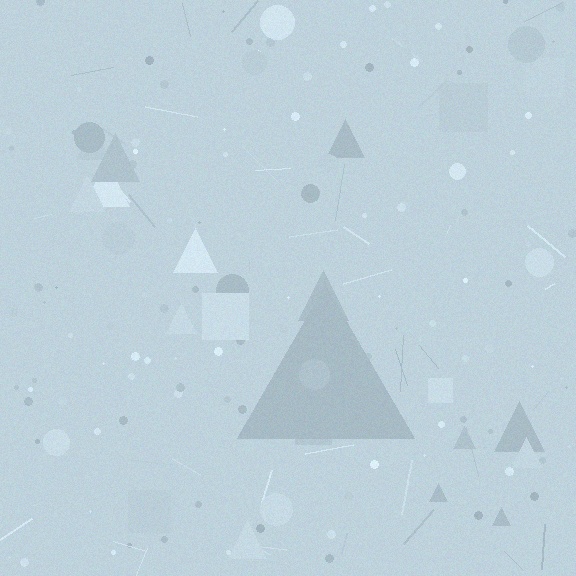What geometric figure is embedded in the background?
A triangle is embedded in the background.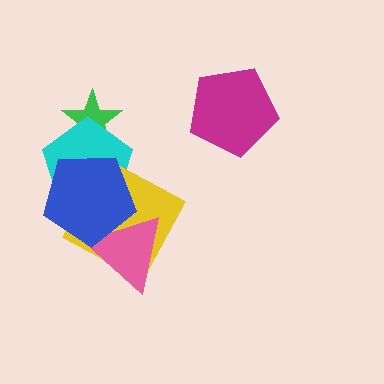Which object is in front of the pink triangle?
The blue pentagon is in front of the pink triangle.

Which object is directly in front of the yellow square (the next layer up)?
The pink triangle is directly in front of the yellow square.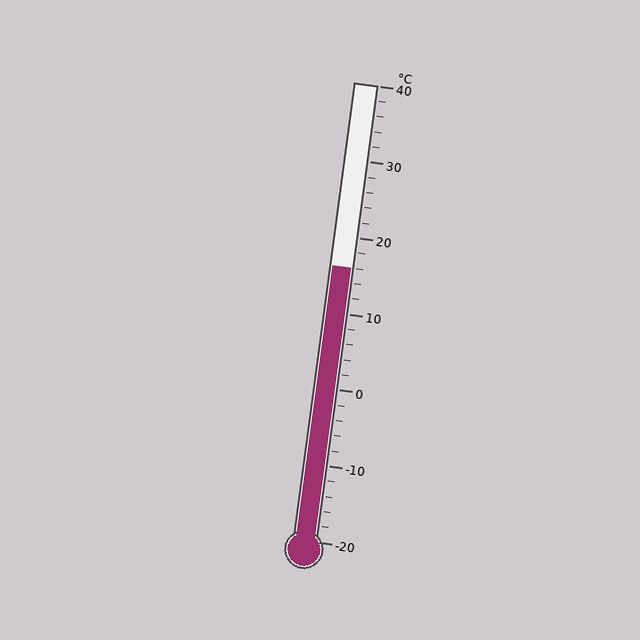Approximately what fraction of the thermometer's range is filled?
The thermometer is filled to approximately 60% of its range.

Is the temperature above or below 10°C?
The temperature is above 10°C.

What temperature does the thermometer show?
The thermometer shows approximately 16°C.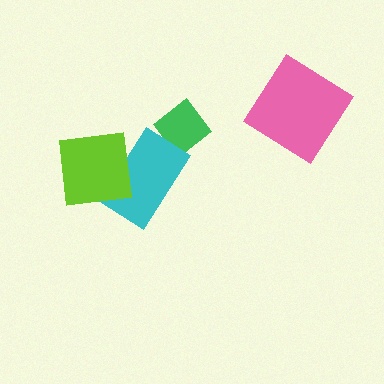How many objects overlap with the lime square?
1 object overlaps with the lime square.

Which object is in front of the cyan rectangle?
The lime square is in front of the cyan rectangle.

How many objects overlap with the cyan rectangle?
2 objects overlap with the cyan rectangle.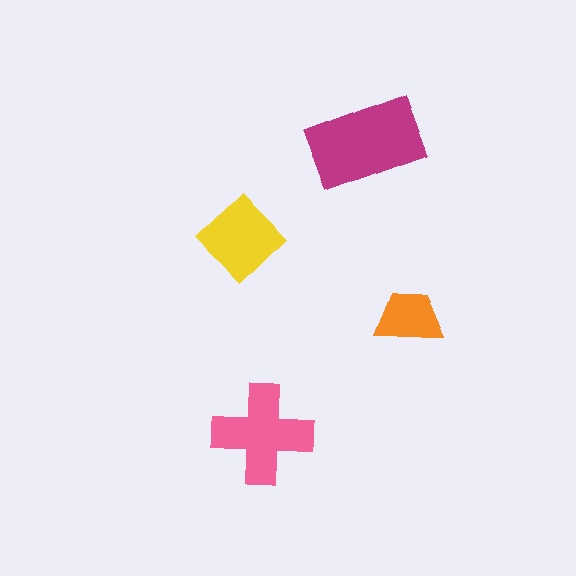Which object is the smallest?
The orange trapezoid.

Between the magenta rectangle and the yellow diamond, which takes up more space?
The magenta rectangle.